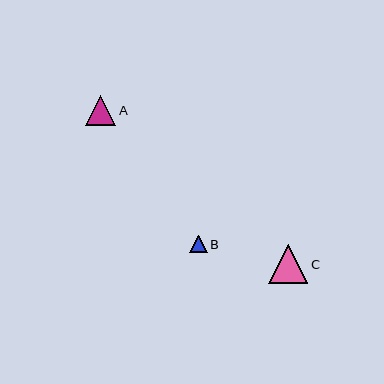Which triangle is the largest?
Triangle C is the largest with a size of approximately 40 pixels.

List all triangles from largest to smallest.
From largest to smallest: C, A, B.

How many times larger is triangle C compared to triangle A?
Triangle C is approximately 1.3 times the size of triangle A.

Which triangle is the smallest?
Triangle B is the smallest with a size of approximately 17 pixels.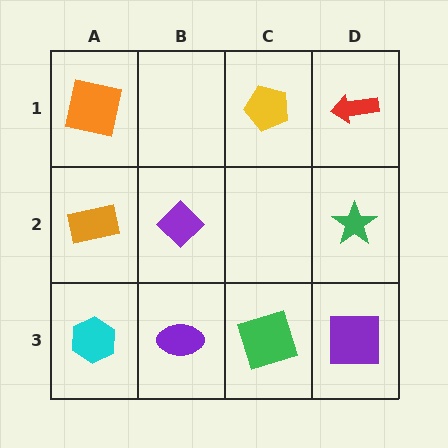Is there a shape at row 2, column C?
No, that cell is empty.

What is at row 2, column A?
An orange rectangle.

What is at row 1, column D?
A red arrow.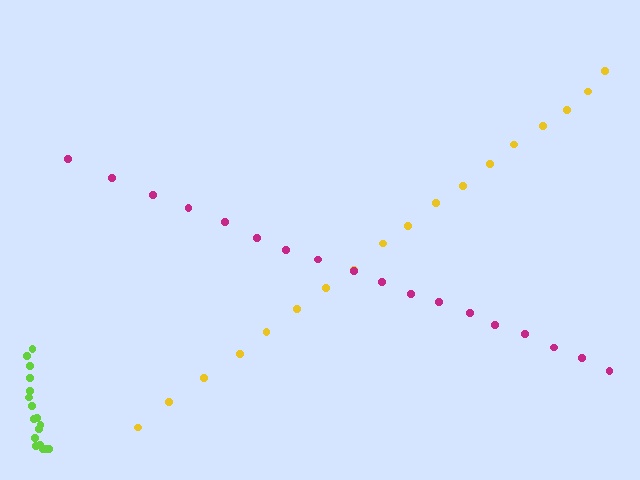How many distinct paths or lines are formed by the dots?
There are 3 distinct paths.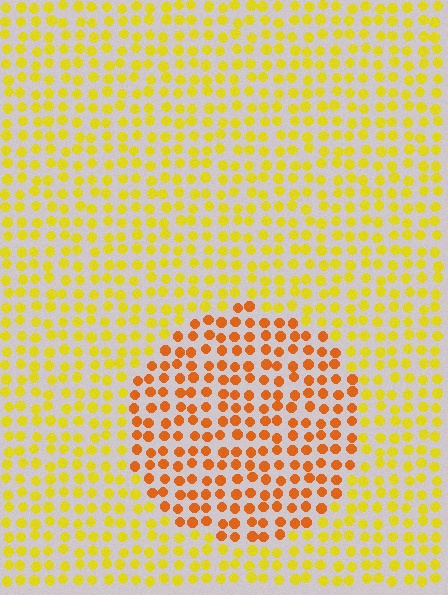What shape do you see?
I see a circle.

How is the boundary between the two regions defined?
The boundary is defined purely by a slight shift in hue (about 35 degrees). Spacing, size, and orientation are identical on both sides.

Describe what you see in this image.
The image is filled with small yellow elements in a uniform arrangement. A circle-shaped region is visible where the elements are tinted to a slightly different hue, forming a subtle color boundary.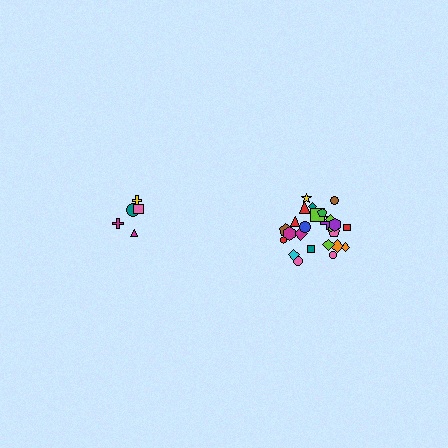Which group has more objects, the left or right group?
The right group.